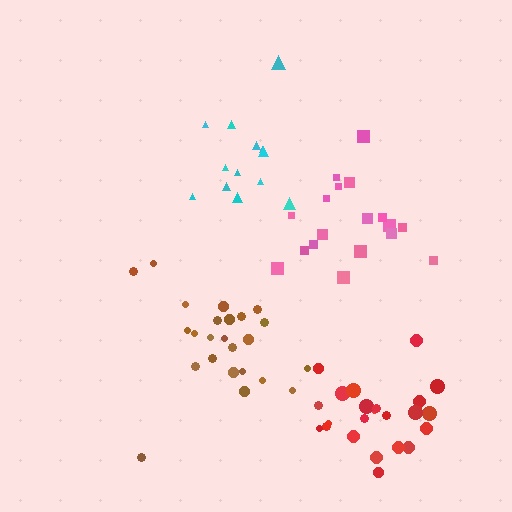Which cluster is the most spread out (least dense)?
Pink.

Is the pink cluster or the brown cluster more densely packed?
Brown.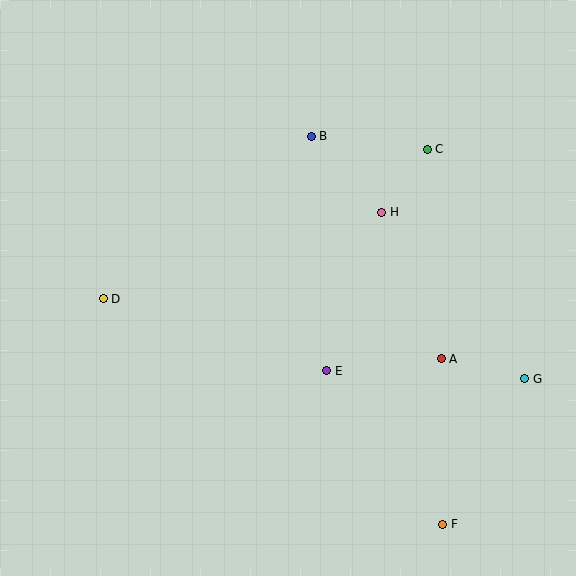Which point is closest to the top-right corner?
Point C is closest to the top-right corner.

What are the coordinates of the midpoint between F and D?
The midpoint between F and D is at (273, 411).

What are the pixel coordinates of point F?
Point F is at (443, 524).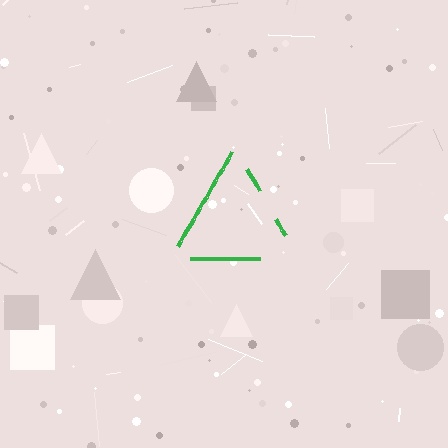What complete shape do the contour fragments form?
The contour fragments form a triangle.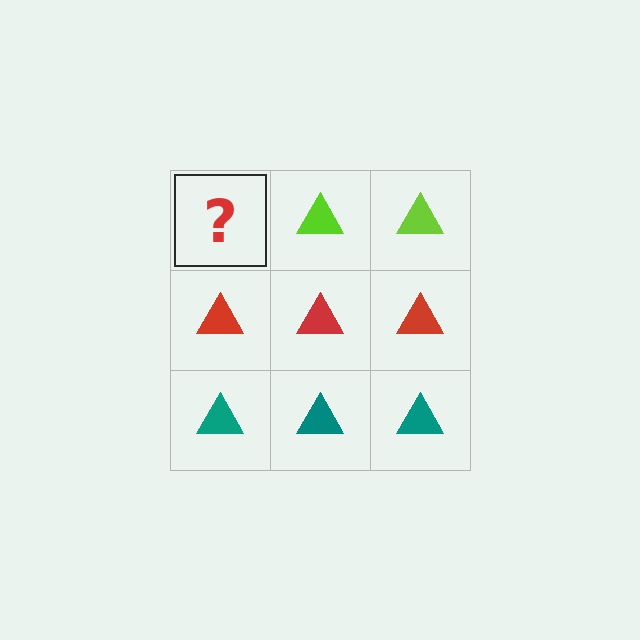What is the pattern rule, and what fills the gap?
The rule is that each row has a consistent color. The gap should be filled with a lime triangle.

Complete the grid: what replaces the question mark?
The question mark should be replaced with a lime triangle.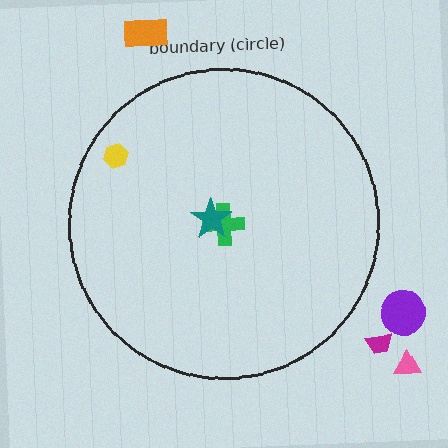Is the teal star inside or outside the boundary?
Inside.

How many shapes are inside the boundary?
3 inside, 4 outside.